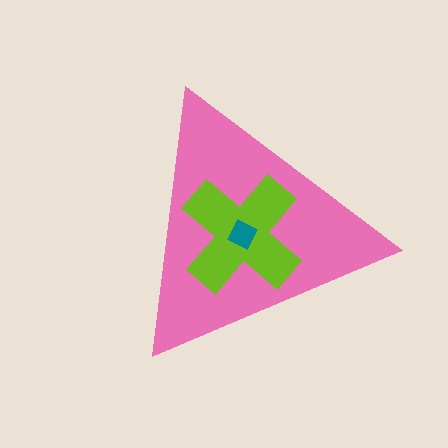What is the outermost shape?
The pink triangle.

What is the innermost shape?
The teal diamond.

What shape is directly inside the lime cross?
The teal diamond.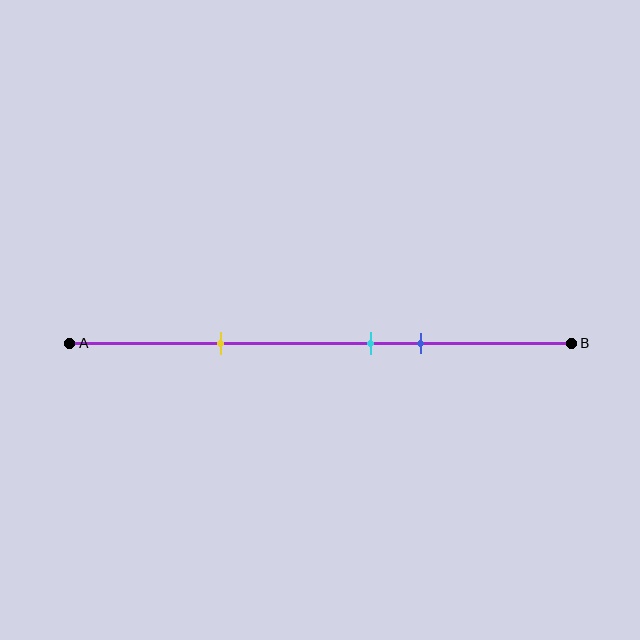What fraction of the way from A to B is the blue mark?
The blue mark is approximately 70% (0.7) of the way from A to B.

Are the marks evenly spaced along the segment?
No, the marks are not evenly spaced.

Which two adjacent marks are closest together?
The cyan and blue marks are the closest adjacent pair.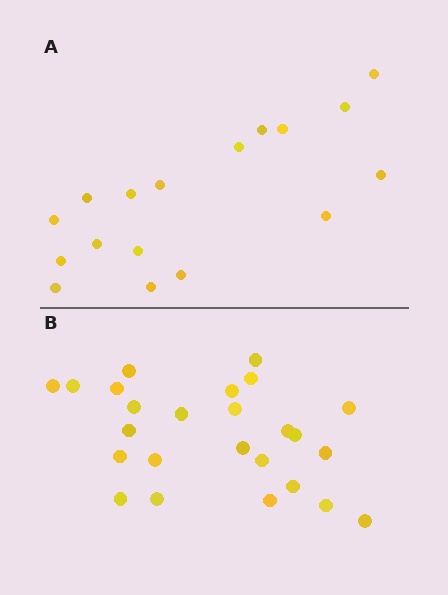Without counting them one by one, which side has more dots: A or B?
Region B (the bottom region) has more dots.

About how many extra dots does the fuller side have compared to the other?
Region B has roughly 8 or so more dots than region A.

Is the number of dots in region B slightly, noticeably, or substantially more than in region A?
Region B has substantially more. The ratio is roughly 1.5 to 1.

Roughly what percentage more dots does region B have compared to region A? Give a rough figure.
About 45% more.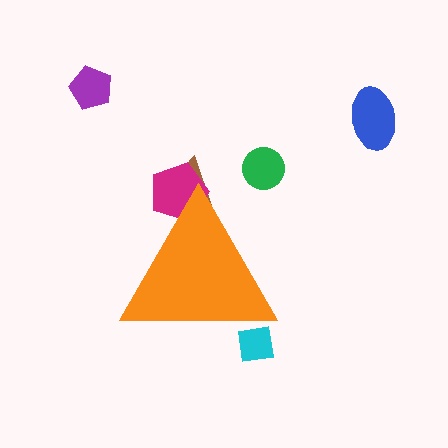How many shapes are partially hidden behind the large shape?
3 shapes are partially hidden.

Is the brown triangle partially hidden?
Yes, the brown triangle is partially hidden behind the orange triangle.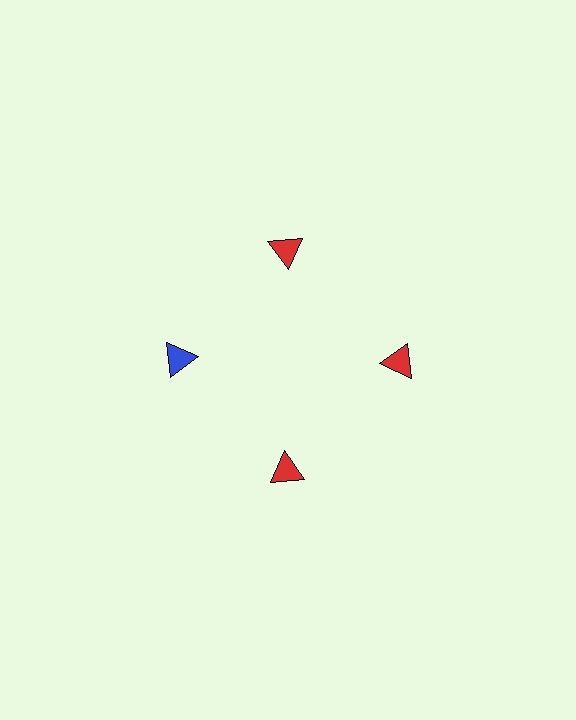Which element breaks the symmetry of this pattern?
The blue triangle at roughly the 9 o'clock position breaks the symmetry. All other shapes are red triangles.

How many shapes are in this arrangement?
There are 4 shapes arranged in a ring pattern.